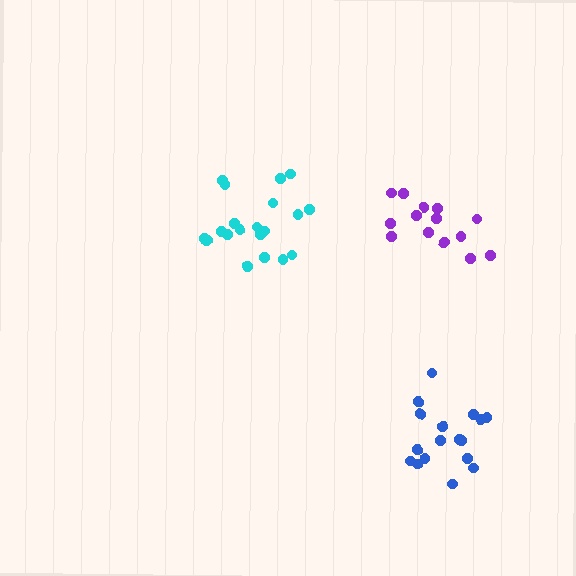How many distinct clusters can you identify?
There are 3 distinct clusters.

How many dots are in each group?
Group 1: 20 dots, Group 2: 17 dots, Group 3: 14 dots (51 total).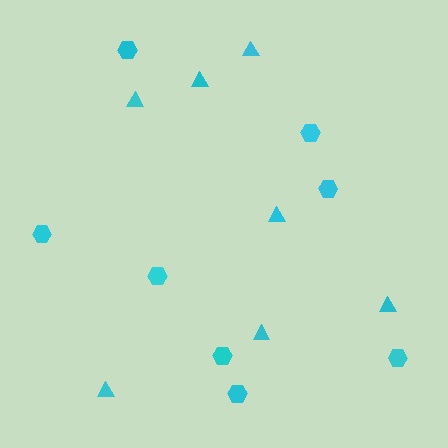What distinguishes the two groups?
There are 2 groups: one group of triangles (7) and one group of hexagons (8).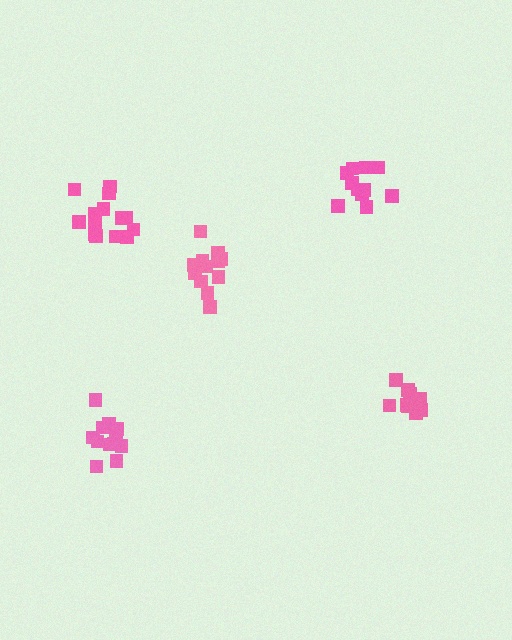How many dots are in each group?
Group 1: 12 dots, Group 2: 14 dots, Group 3: 13 dots, Group 4: 11 dots, Group 5: 12 dots (62 total).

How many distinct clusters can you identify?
There are 5 distinct clusters.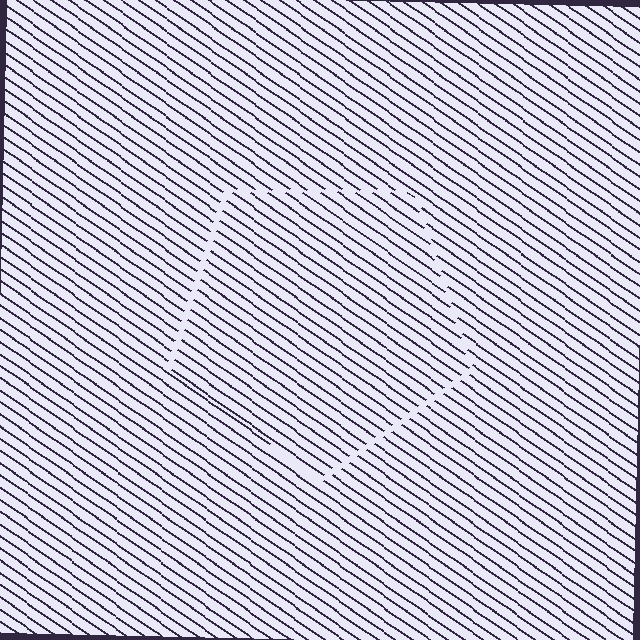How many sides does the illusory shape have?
5 sides — the line-ends trace a pentagon.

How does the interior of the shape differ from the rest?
The interior of the shape contains the same grating, shifted by half a period — the contour is defined by the phase discontinuity where line-ends from the inner and outer gratings abut.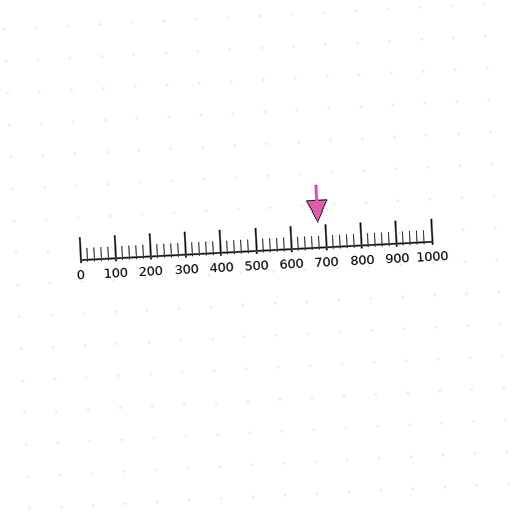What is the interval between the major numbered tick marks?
The major tick marks are spaced 100 units apart.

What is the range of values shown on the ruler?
The ruler shows values from 0 to 1000.